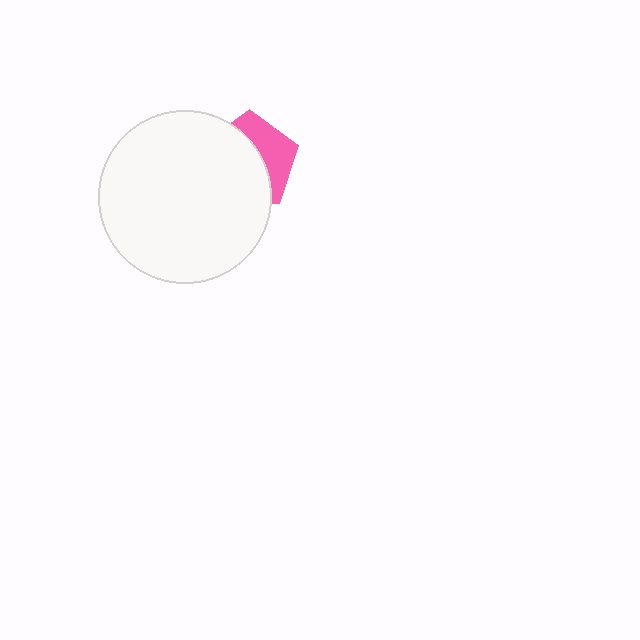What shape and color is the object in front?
The object in front is a white circle.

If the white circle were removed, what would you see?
You would see the complete pink pentagon.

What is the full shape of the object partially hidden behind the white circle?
The partially hidden object is a pink pentagon.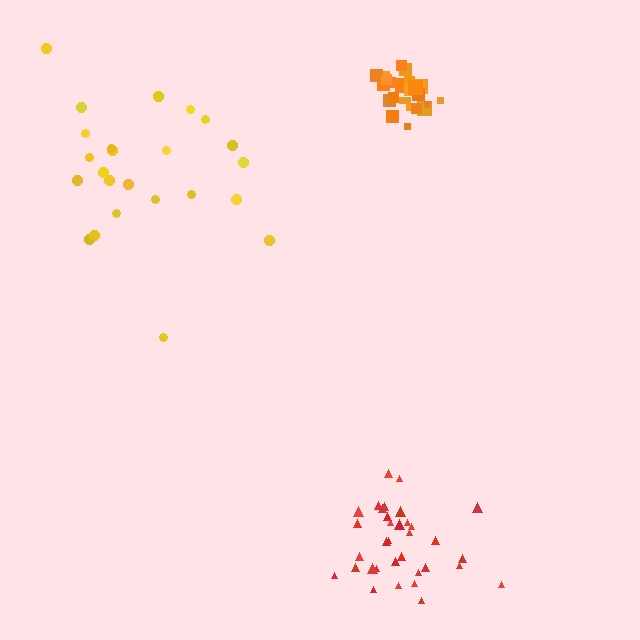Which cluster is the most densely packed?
Orange.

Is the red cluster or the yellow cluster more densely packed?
Red.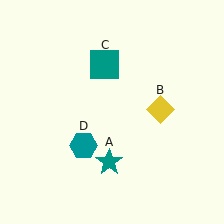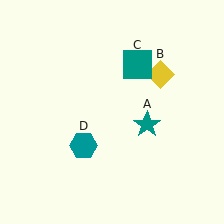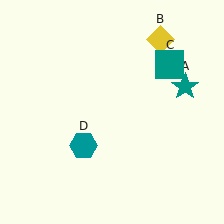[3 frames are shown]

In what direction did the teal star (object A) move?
The teal star (object A) moved up and to the right.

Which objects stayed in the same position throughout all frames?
Teal hexagon (object D) remained stationary.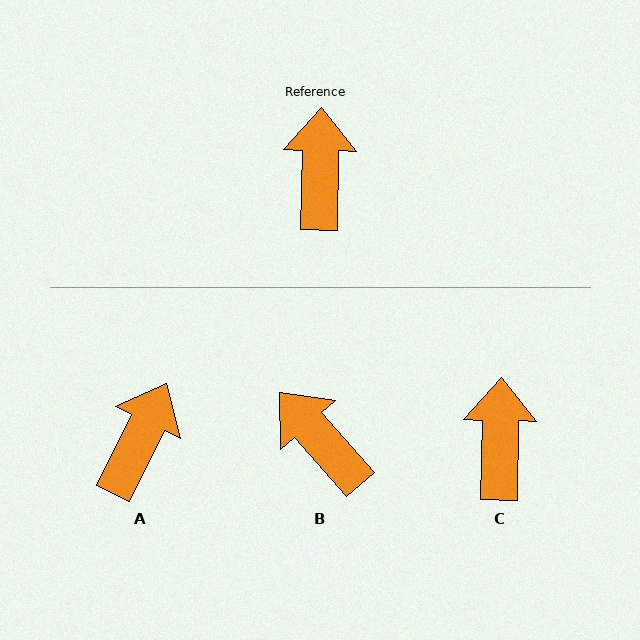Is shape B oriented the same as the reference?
No, it is off by about 42 degrees.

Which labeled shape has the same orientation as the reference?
C.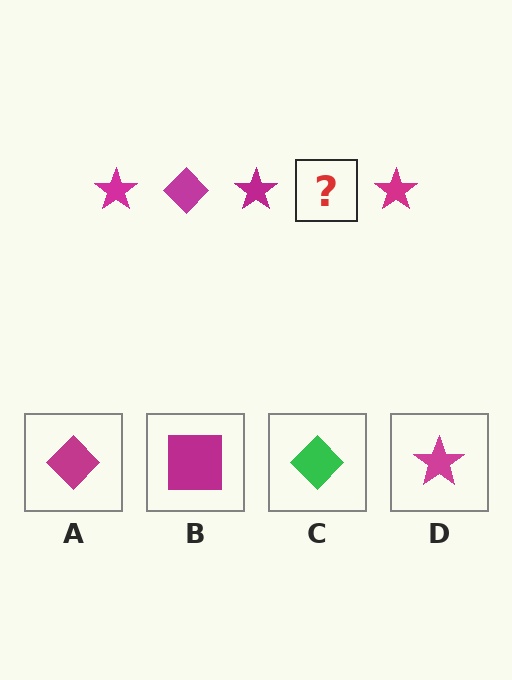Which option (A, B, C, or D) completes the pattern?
A.